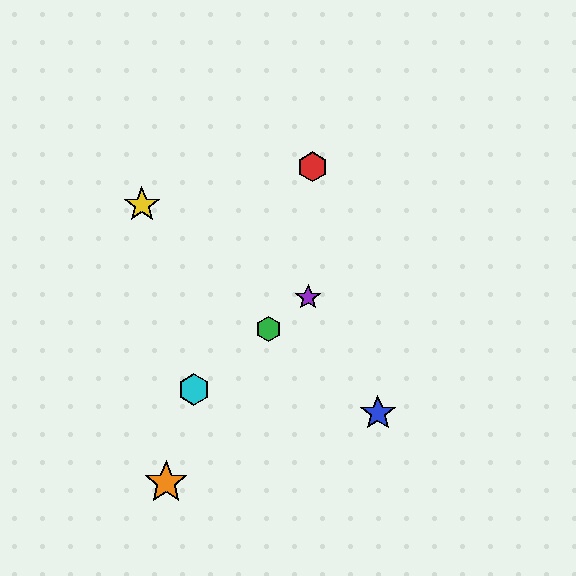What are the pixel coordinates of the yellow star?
The yellow star is at (142, 205).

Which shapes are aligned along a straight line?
The green hexagon, the purple star, the cyan hexagon are aligned along a straight line.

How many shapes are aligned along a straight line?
3 shapes (the green hexagon, the purple star, the cyan hexagon) are aligned along a straight line.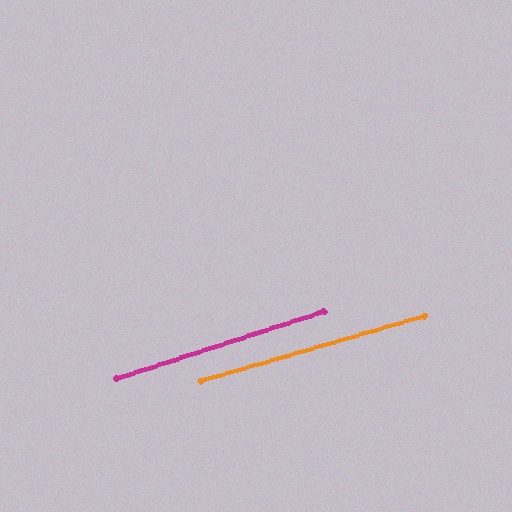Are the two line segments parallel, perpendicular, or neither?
Parallel — their directions differ by only 1.8°.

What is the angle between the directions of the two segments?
Approximately 2 degrees.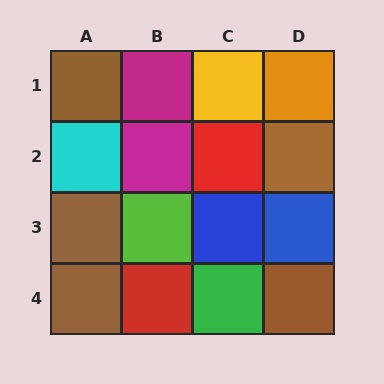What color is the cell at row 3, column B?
Lime.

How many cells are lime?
1 cell is lime.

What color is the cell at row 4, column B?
Red.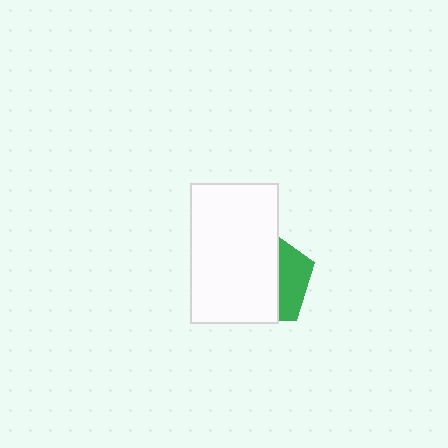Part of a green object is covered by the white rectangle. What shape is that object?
It is a pentagon.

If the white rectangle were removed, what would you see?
You would see the complete green pentagon.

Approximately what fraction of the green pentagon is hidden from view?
Roughly 69% of the green pentagon is hidden behind the white rectangle.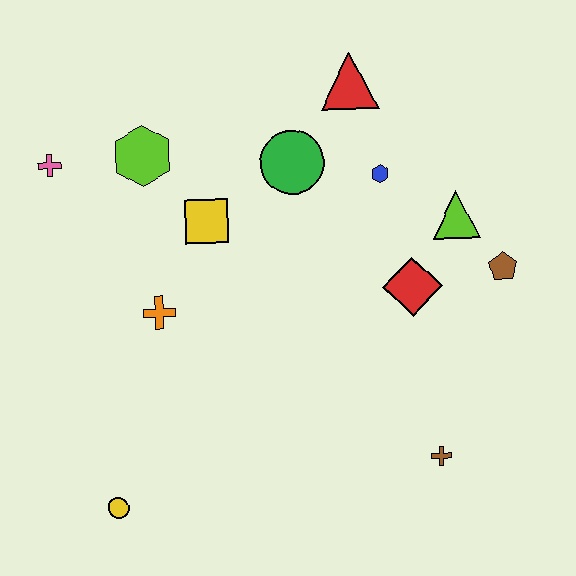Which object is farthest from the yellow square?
The brown cross is farthest from the yellow square.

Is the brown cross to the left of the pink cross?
No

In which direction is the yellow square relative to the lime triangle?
The yellow square is to the left of the lime triangle.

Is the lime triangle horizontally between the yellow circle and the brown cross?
No